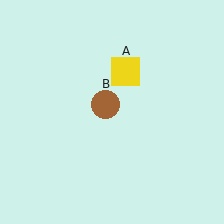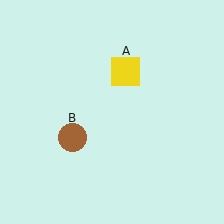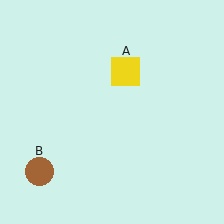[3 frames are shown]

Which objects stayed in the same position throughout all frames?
Yellow square (object A) remained stationary.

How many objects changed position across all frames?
1 object changed position: brown circle (object B).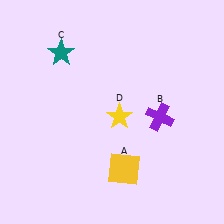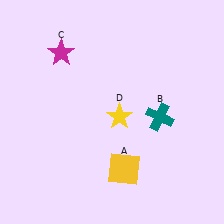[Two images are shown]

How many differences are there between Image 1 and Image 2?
There are 2 differences between the two images.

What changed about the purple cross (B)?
In Image 1, B is purple. In Image 2, it changed to teal.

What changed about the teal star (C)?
In Image 1, C is teal. In Image 2, it changed to magenta.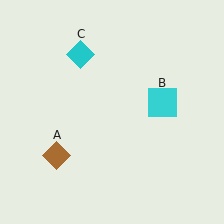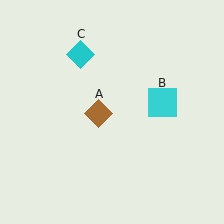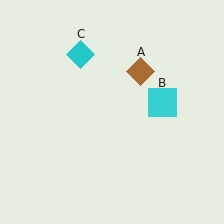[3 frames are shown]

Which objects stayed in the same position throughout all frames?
Cyan square (object B) and cyan diamond (object C) remained stationary.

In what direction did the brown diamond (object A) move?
The brown diamond (object A) moved up and to the right.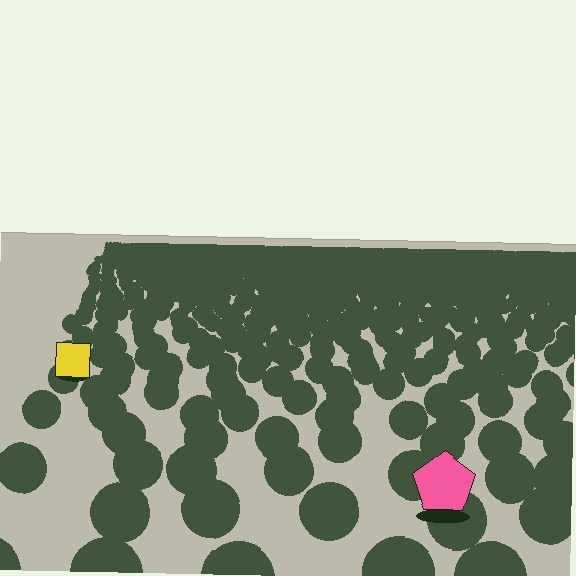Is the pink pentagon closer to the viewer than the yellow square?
Yes. The pink pentagon is closer — you can tell from the texture gradient: the ground texture is coarser near it.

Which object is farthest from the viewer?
The yellow square is farthest from the viewer. It appears smaller and the ground texture around it is denser.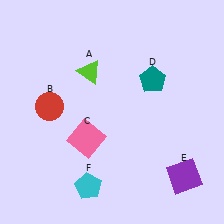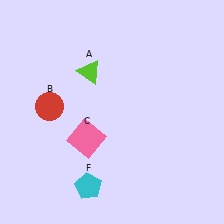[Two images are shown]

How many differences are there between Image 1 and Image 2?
There are 2 differences between the two images.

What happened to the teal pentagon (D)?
The teal pentagon (D) was removed in Image 2. It was in the top-right area of Image 1.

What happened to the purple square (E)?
The purple square (E) was removed in Image 2. It was in the bottom-right area of Image 1.